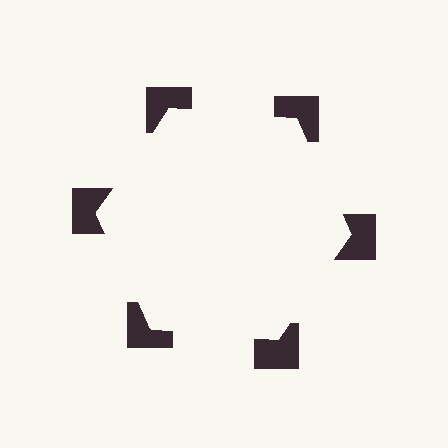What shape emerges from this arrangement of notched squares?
An illusory hexagon — its edges are inferred from the aligned wedge cuts in the notched squares, not physically drawn.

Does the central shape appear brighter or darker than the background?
It typically appears slightly brighter than the background, even though no actual brightness change is drawn.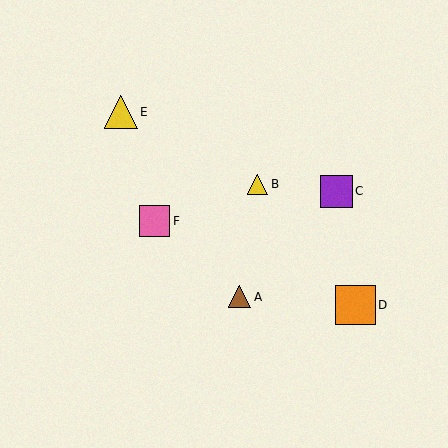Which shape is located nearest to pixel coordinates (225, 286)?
The brown triangle (labeled A) at (240, 297) is nearest to that location.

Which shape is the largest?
The orange square (labeled D) is the largest.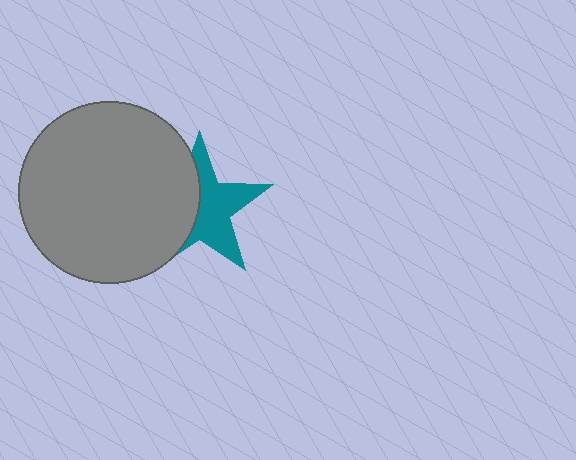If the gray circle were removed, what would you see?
You would see the complete teal star.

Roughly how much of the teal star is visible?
About half of it is visible (roughly 55%).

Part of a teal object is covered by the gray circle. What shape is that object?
It is a star.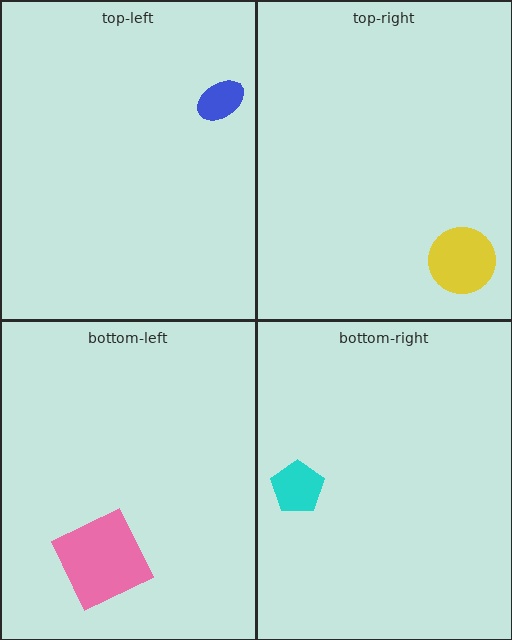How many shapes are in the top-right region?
1.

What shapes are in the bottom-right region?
The cyan pentagon.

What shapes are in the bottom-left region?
The pink square.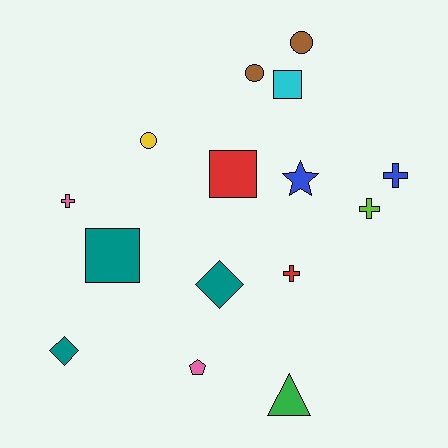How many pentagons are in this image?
There is 1 pentagon.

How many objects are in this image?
There are 15 objects.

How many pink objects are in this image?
There are 2 pink objects.